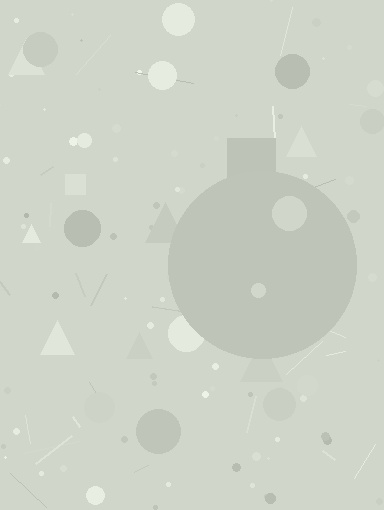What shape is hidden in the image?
A circle is hidden in the image.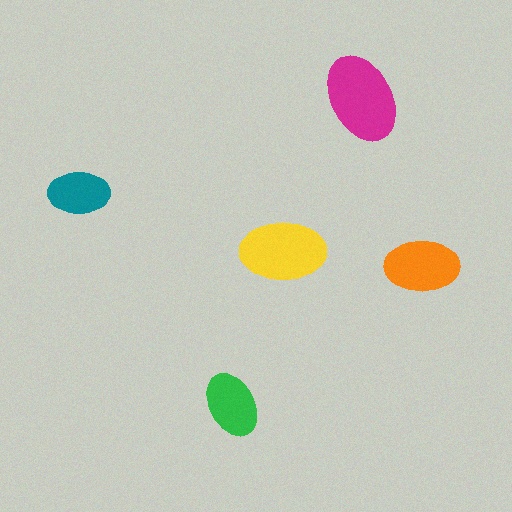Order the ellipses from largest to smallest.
the magenta one, the yellow one, the orange one, the green one, the teal one.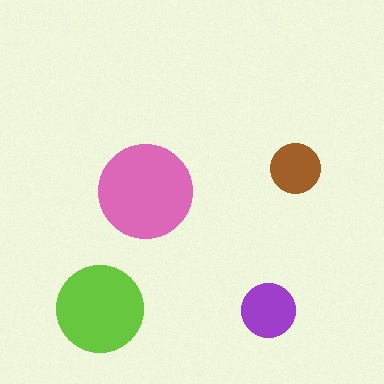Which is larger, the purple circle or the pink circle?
The pink one.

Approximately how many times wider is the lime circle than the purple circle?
About 1.5 times wider.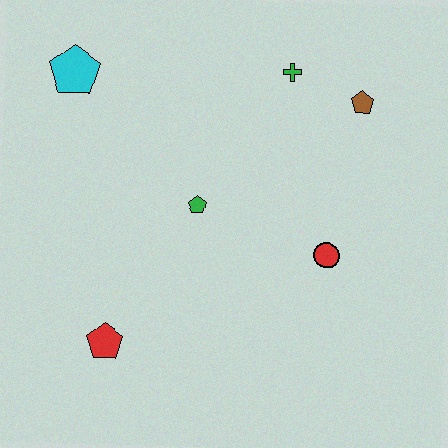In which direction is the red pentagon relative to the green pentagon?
The red pentagon is below the green pentagon.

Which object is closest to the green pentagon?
The red circle is closest to the green pentagon.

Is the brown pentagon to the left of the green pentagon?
No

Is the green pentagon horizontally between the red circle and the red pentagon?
Yes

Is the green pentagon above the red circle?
Yes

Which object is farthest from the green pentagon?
The brown pentagon is farthest from the green pentagon.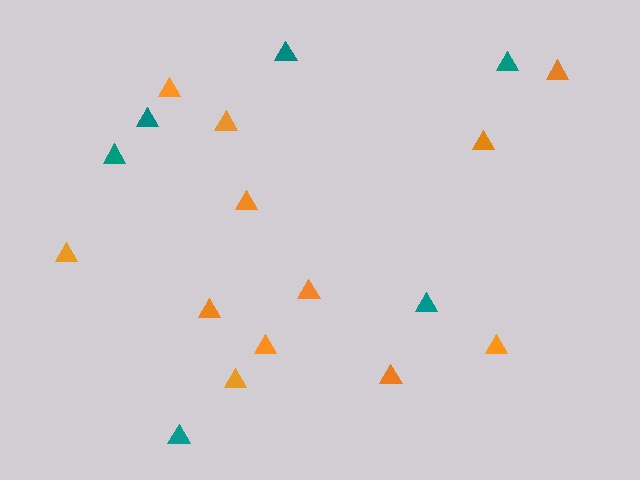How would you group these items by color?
There are 2 groups: one group of orange triangles (12) and one group of teal triangles (6).